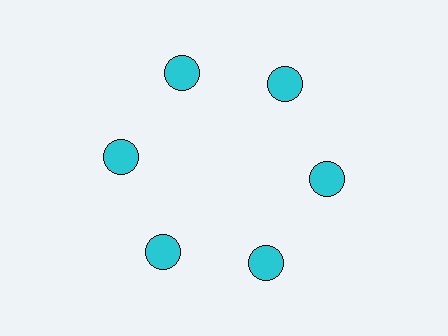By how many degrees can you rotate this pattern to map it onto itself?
The pattern maps onto itself every 60 degrees of rotation.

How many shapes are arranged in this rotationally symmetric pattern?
There are 6 shapes, arranged in 6 groups of 1.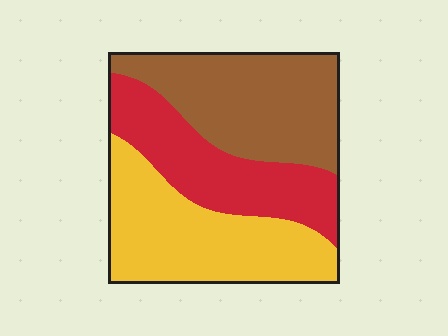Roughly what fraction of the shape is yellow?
Yellow takes up between a quarter and a half of the shape.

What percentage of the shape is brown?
Brown covers around 35% of the shape.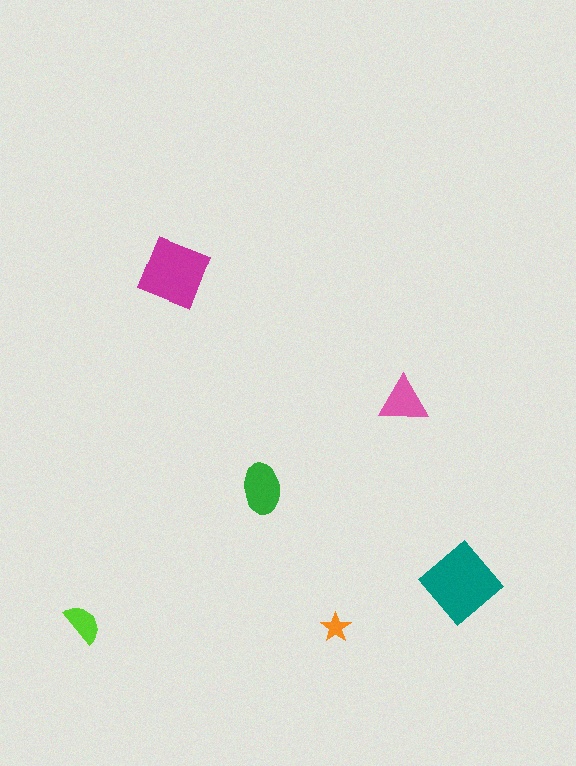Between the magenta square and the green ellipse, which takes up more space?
The magenta square.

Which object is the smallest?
The orange star.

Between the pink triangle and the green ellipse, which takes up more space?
The green ellipse.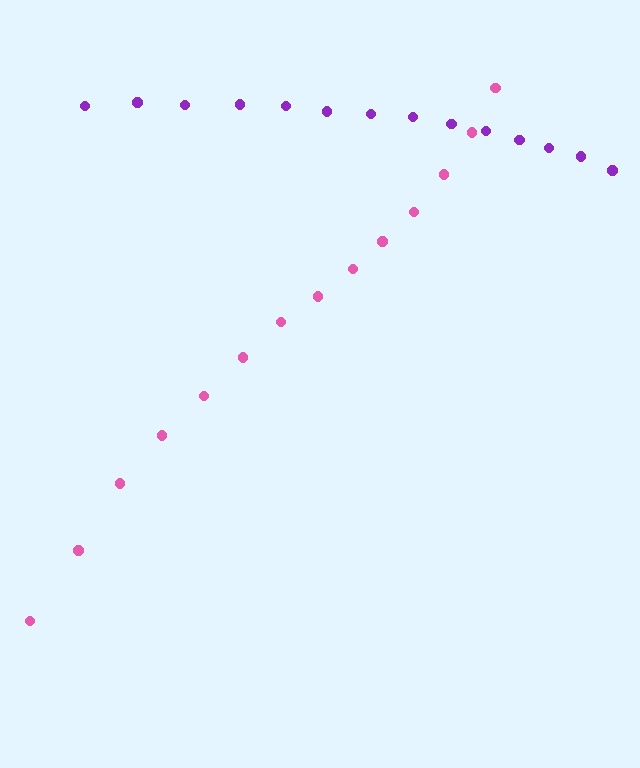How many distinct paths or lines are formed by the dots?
There are 2 distinct paths.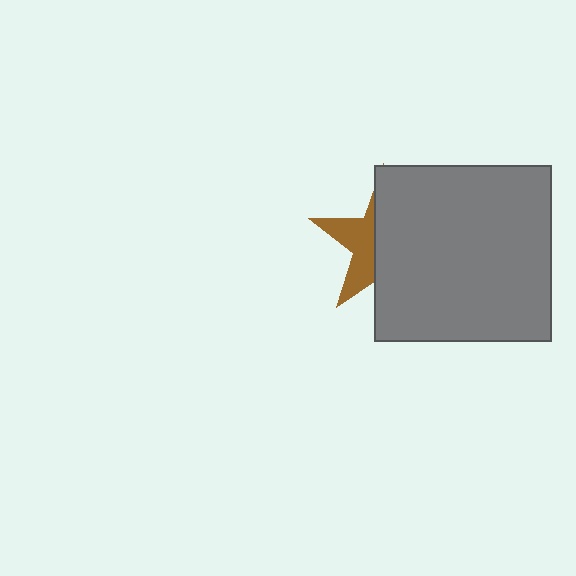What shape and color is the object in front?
The object in front is a gray square.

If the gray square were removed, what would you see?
You would see the complete brown star.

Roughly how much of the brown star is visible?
A small part of it is visible (roughly 36%).